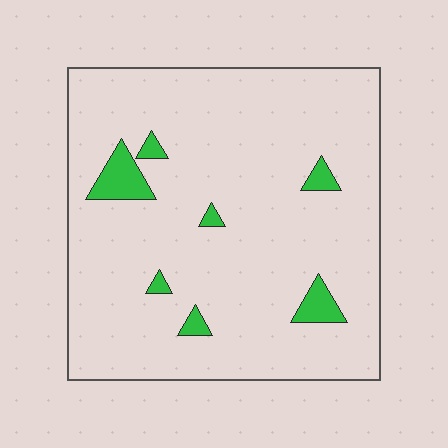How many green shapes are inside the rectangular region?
7.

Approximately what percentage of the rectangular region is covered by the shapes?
Approximately 5%.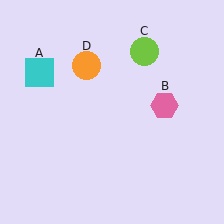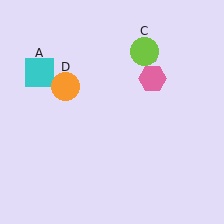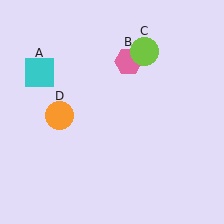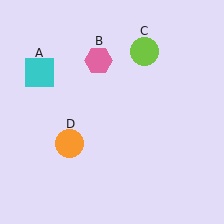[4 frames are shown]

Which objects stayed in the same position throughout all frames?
Cyan square (object A) and lime circle (object C) remained stationary.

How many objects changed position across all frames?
2 objects changed position: pink hexagon (object B), orange circle (object D).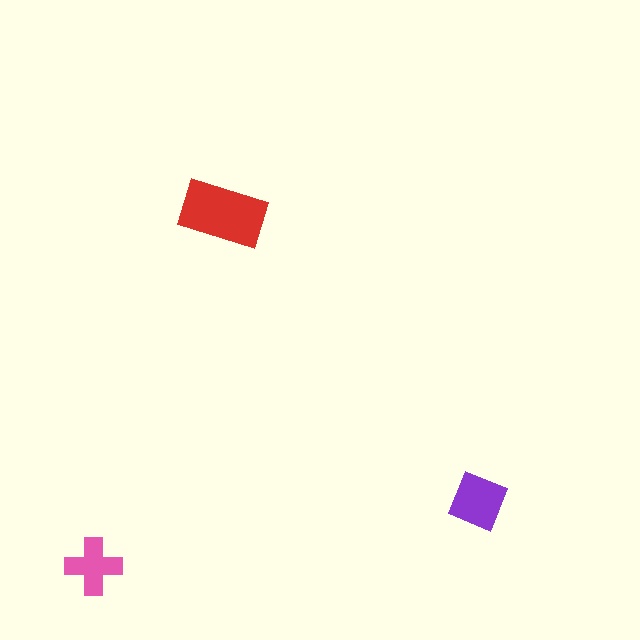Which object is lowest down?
The pink cross is bottommost.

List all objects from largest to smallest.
The red rectangle, the purple diamond, the pink cross.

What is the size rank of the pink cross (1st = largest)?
3rd.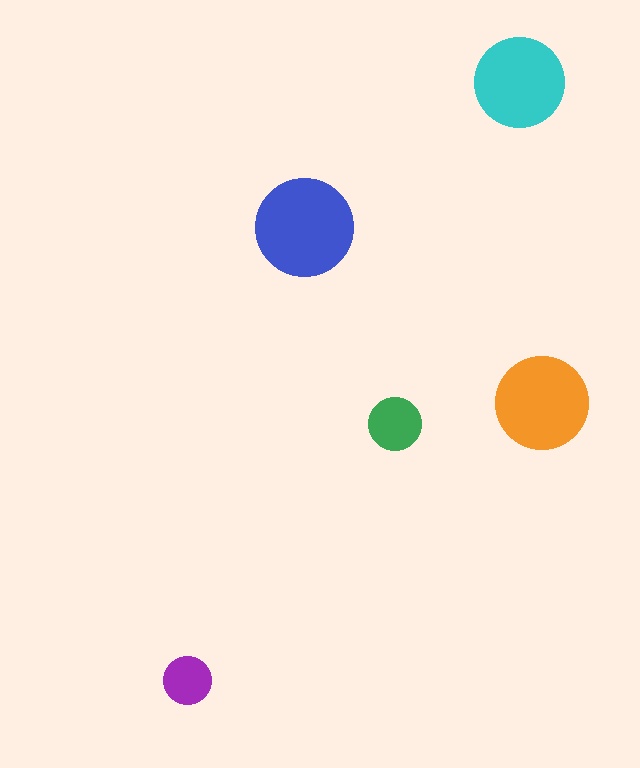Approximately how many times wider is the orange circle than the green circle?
About 2 times wider.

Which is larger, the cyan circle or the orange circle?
The orange one.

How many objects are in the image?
There are 5 objects in the image.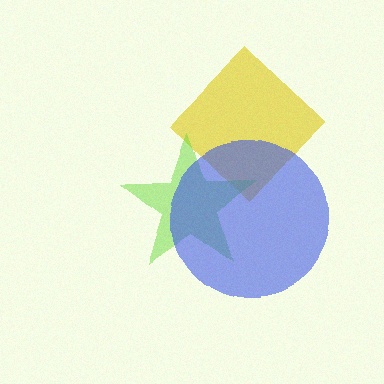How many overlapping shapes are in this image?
There are 3 overlapping shapes in the image.